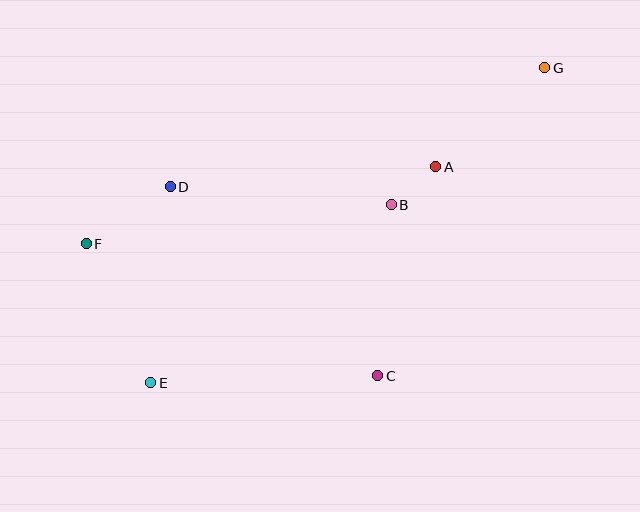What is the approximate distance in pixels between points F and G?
The distance between F and G is approximately 491 pixels.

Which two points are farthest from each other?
Points E and G are farthest from each other.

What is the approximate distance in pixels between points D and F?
The distance between D and F is approximately 101 pixels.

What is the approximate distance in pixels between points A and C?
The distance between A and C is approximately 217 pixels.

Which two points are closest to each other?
Points A and B are closest to each other.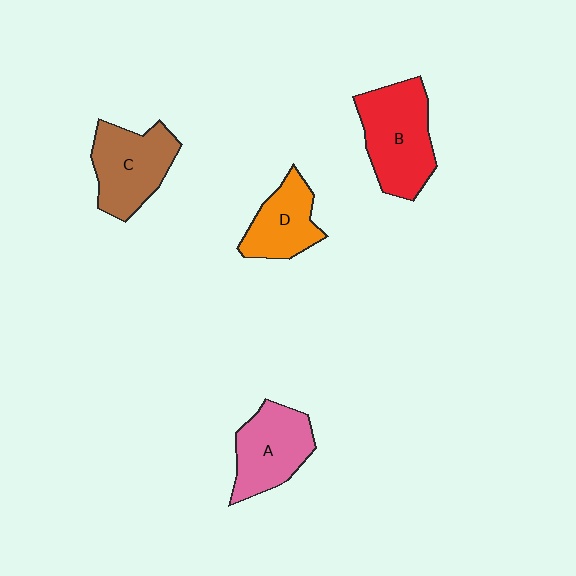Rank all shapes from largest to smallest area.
From largest to smallest: B (red), C (brown), A (pink), D (orange).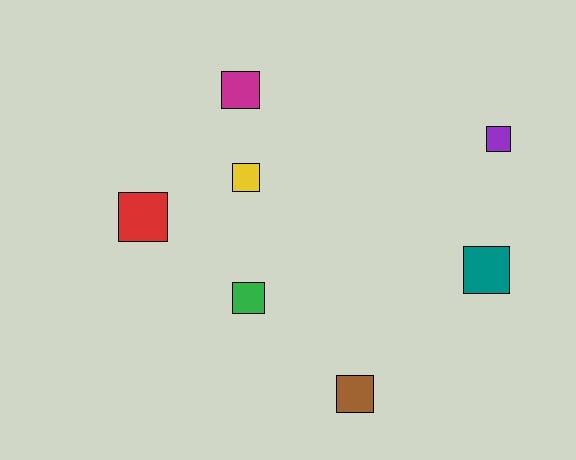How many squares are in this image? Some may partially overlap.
There are 7 squares.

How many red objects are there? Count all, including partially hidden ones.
There is 1 red object.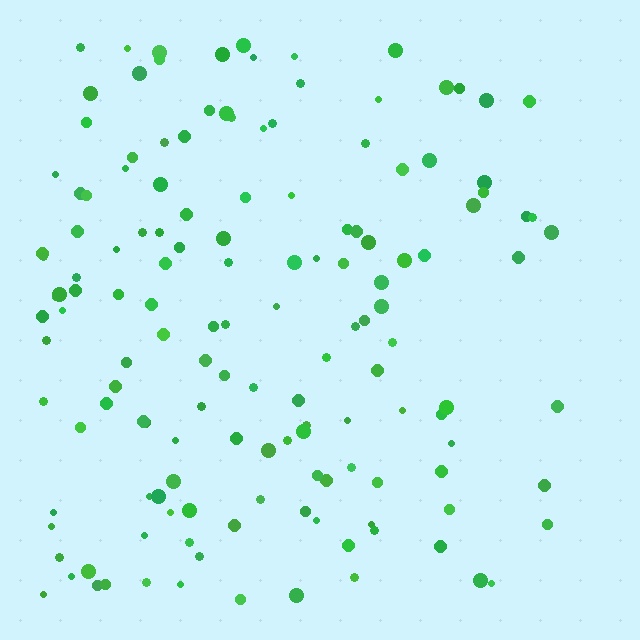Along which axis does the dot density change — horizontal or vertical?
Horizontal.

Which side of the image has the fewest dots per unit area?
The right.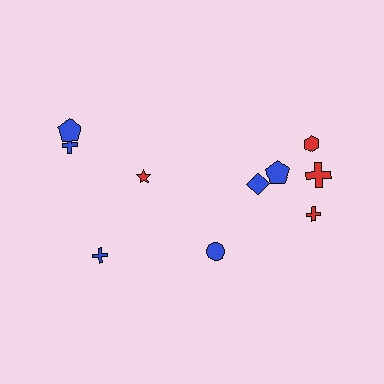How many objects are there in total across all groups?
There are 10 objects.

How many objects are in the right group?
There are 6 objects.